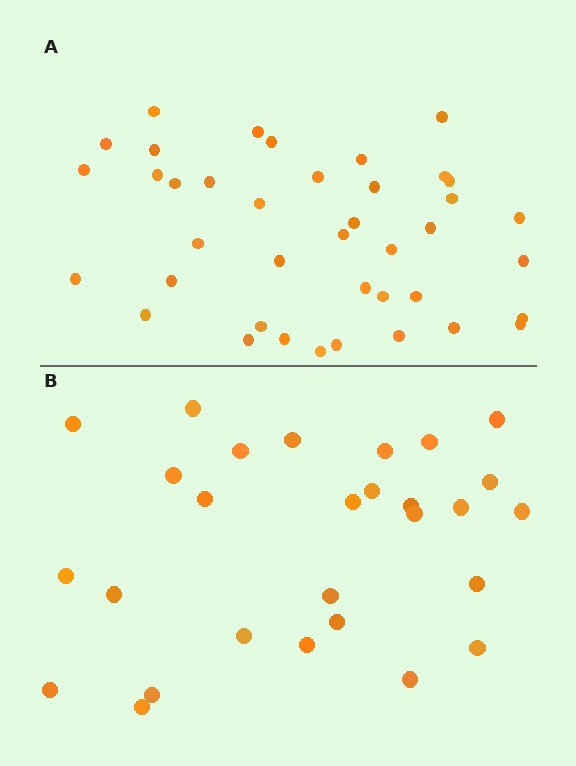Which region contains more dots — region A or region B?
Region A (the top region) has more dots.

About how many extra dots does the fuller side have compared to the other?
Region A has roughly 12 or so more dots than region B.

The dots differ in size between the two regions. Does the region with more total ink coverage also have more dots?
No. Region B has more total ink coverage because its dots are larger, but region A actually contains more individual dots. Total area can be misleading — the number of items is what matters here.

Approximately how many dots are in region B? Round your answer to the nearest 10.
About 30 dots. (The exact count is 28, which rounds to 30.)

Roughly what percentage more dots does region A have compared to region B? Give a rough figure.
About 45% more.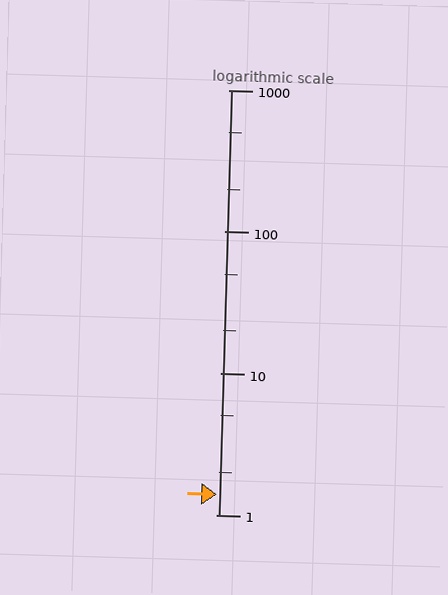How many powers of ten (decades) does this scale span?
The scale spans 3 decades, from 1 to 1000.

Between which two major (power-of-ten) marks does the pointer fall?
The pointer is between 1 and 10.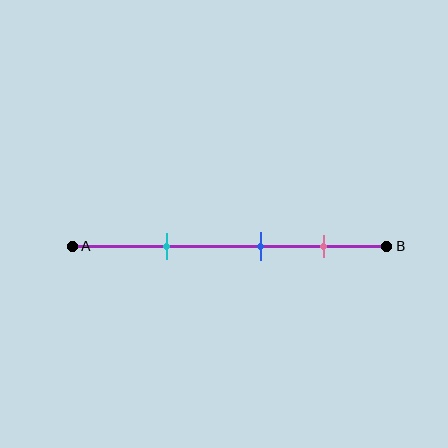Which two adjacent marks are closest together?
The blue and pink marks are the closest adjacent pair.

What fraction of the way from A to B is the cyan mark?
The cyan mark is approximately 30% (0.3) of the way from A to B.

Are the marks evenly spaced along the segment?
Yes, the marks are approximately evenly spaced.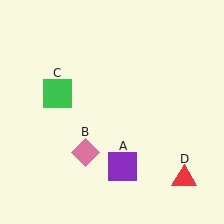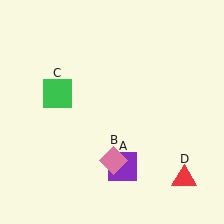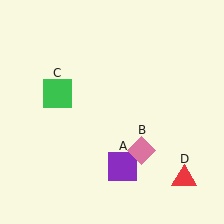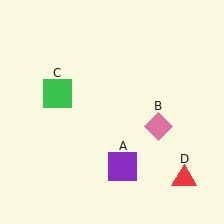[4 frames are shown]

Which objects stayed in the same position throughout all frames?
Purple square (object A) and green square (object C) and red triangle (object D) remained stationary.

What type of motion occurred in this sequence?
The pink diamond (object B) rotated counterclockwise around the center of the scene.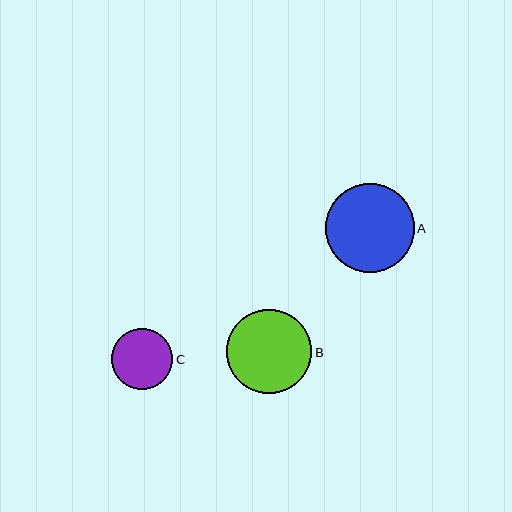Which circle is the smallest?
Circle C is the smallest with a size of approximately 61 pixels.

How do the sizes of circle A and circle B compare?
Circle A and circle B are approximately the same size.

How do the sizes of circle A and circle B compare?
Circle A and circle B are approximately the same size.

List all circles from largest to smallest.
From largest to smallest: A, B, C.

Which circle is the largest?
Circle A is the largest with a size of approximately 89 pixels.